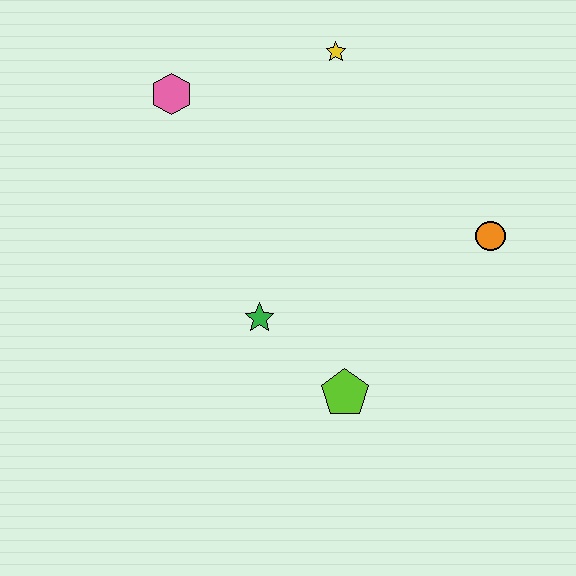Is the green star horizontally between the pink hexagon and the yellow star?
Yes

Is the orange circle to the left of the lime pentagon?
No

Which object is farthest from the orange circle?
The pink hexagon is farthest from the orange circle.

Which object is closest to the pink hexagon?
The yellow star is closest to the pink hexagon.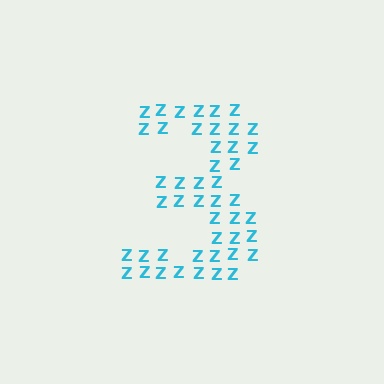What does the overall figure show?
The overall figure shows the digit 3.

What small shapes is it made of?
It is made of small letter Z's.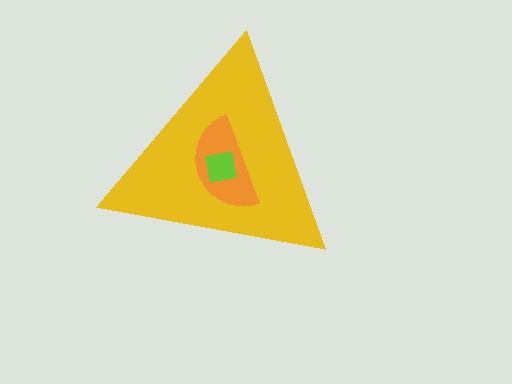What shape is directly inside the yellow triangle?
The orange semicircle.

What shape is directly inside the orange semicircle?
The lime square.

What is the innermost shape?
The lime square.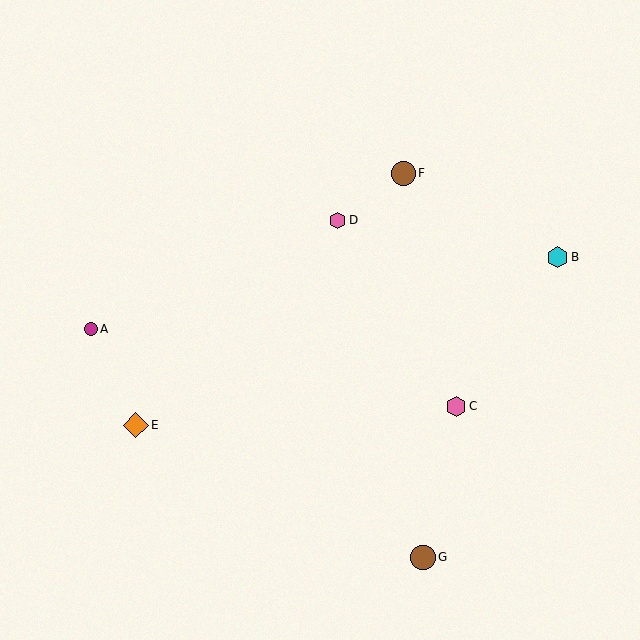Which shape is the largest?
The orange diamond (labeled E) is the largest.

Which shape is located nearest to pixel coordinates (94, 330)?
The magenta circle (labeled A) at (91, 329) is nearest to that location.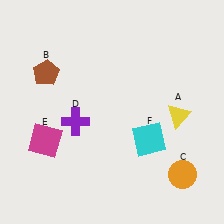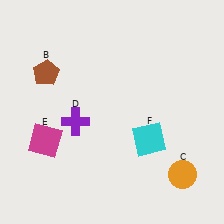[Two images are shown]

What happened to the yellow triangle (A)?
The yellow triangle (A) was removed in Image 2. It was in the bottom-right area of Image 1.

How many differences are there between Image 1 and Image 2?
There is 1 difference between the two images.